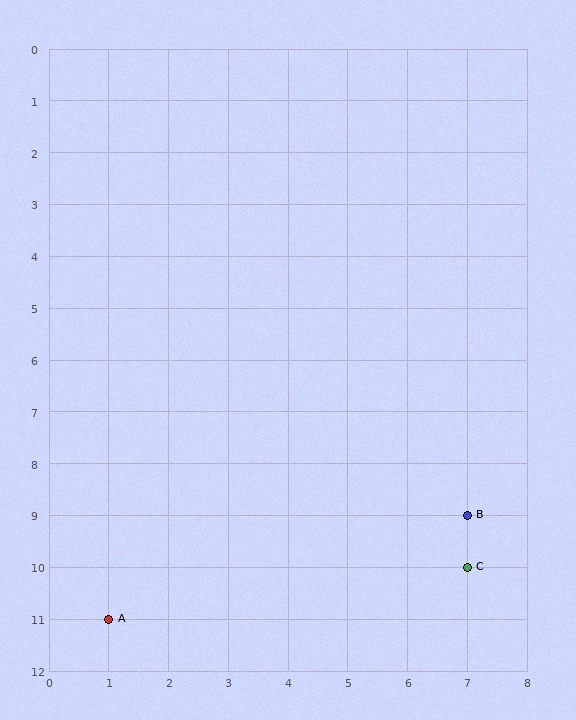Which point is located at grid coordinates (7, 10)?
Point C is at (7, 10).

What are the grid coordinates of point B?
Point B is at grid coordinates (7, 9).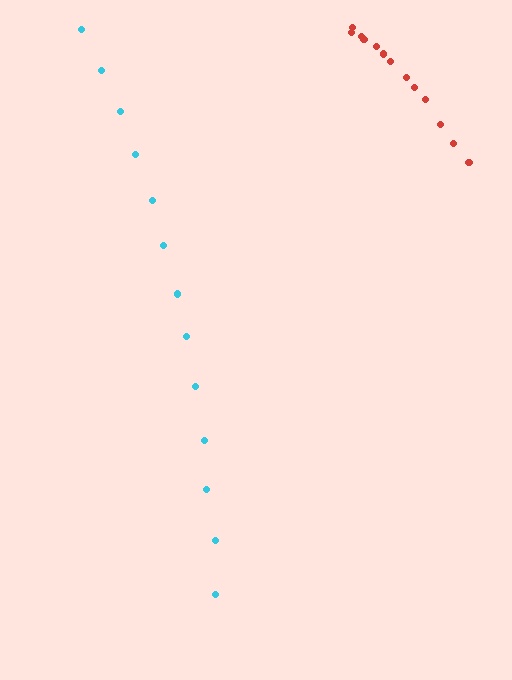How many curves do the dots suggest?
There are 2 distinct paths.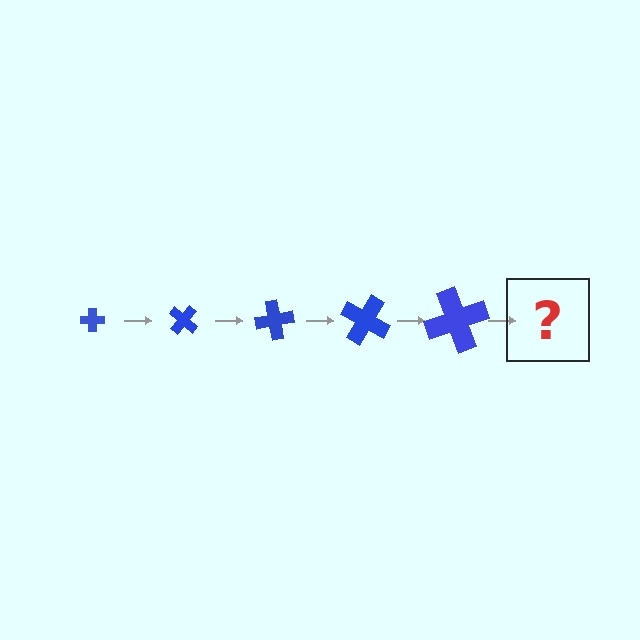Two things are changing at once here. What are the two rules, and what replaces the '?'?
The two rules are that the cross grows larger each step and it rotates 40 degrees each step. The '?' should be a cross, larger than the previous one and rotated 200 degrees from the start.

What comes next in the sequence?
The next element should be a cross, larger than the previous one and rotated 200 degrees from the start.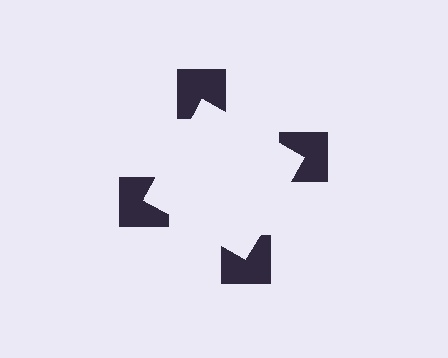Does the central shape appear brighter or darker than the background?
It typically appears slightly brighter than the background, even though no actual brightness change is drawn.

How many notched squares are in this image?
There are 4 — one at each vertex of the illusory square.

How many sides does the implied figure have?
4 sides.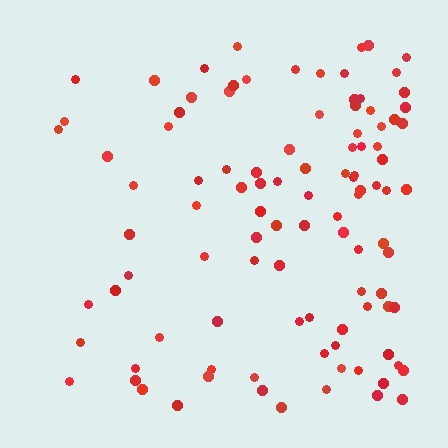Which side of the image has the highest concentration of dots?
The right.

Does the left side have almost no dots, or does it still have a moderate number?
Still a moderate number, just noticeably fewer than the right.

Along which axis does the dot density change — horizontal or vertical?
Horizontal.